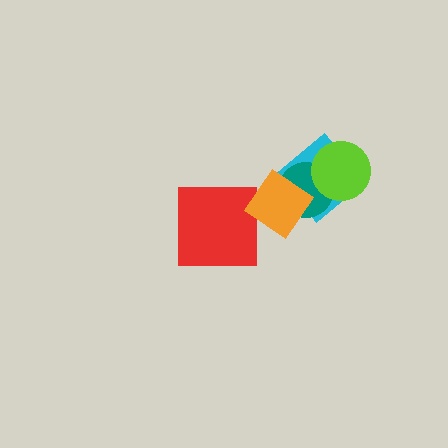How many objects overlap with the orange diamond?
3 objects overlap with the orange diamond.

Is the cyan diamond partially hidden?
Yes, it is partially covered by another shape.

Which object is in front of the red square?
The orange diamond is in front of the red square.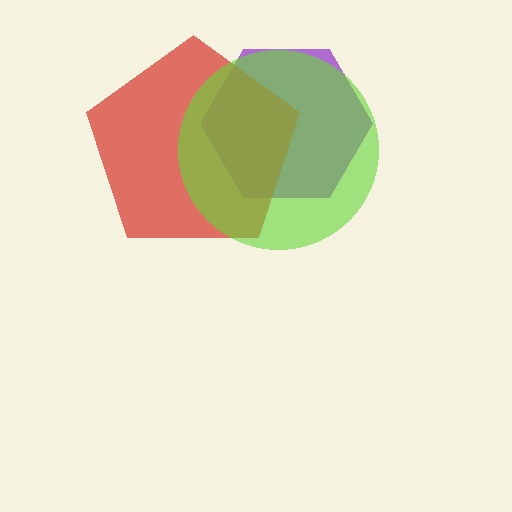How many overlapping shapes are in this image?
There are 3 overlapping shapes in the image.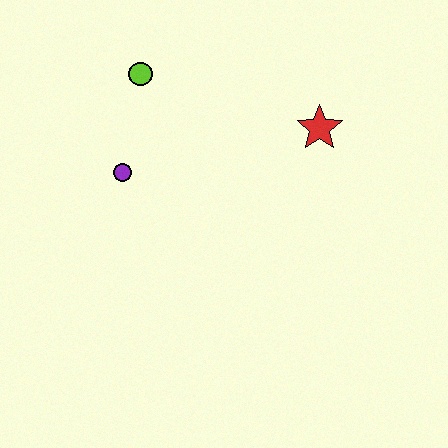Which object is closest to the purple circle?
The lime circle is closest to the purple circle.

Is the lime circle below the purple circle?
No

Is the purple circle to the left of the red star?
Yes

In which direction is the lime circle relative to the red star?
The lime circle is to the left of the red star.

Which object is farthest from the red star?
The purple circle is farthest from the red star.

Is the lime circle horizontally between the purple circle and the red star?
Yes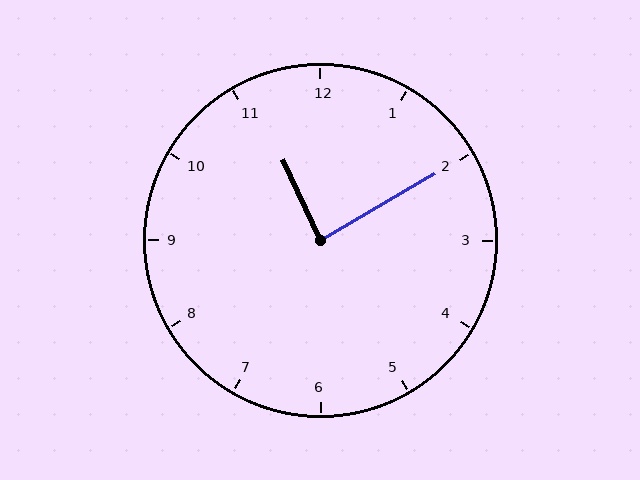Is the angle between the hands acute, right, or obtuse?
It is right.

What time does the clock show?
11:10.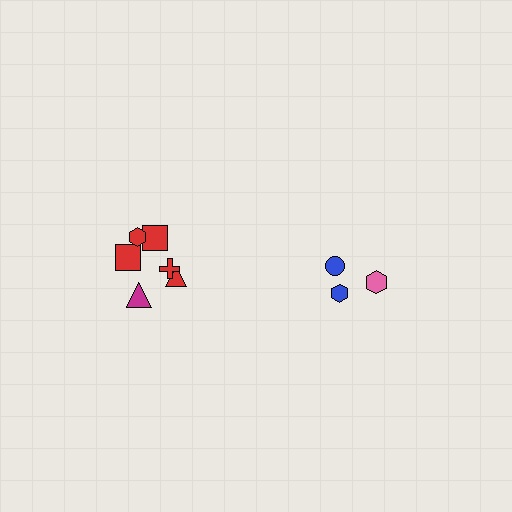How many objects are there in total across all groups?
There are 9 objects.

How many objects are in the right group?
There are 3 objects.